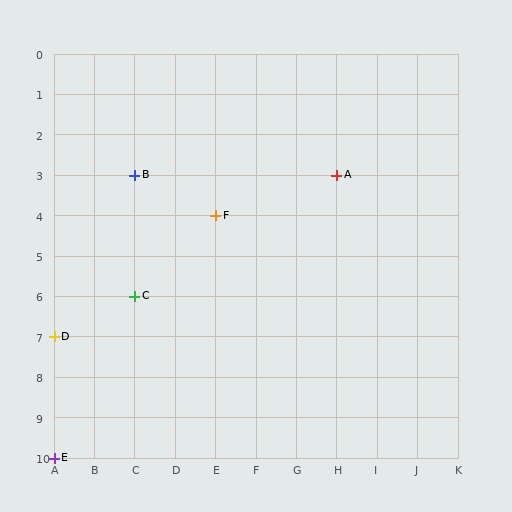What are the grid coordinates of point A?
Point A is at grid coordinates (H, 3).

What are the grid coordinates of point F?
Point F is at grid coordinates (E, 4).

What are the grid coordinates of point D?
Point D is at grid coordinates (A, 7).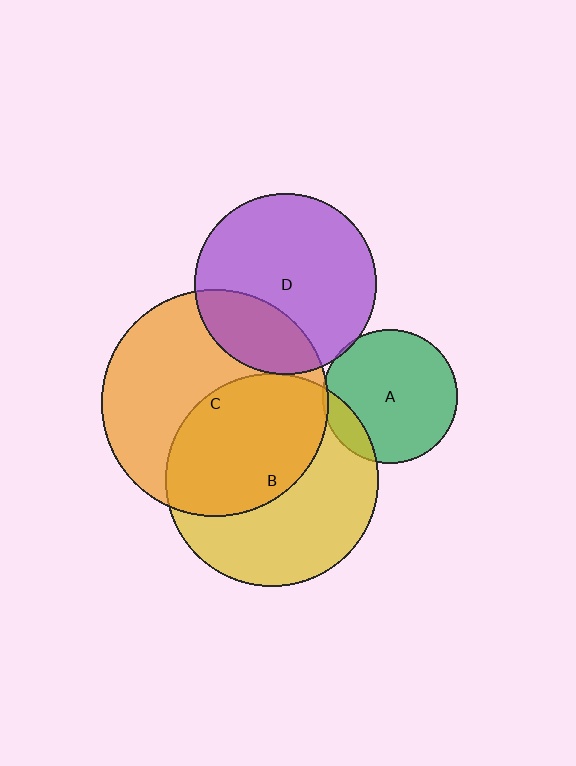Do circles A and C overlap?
Yes.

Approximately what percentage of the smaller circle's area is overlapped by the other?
Approximately 5%.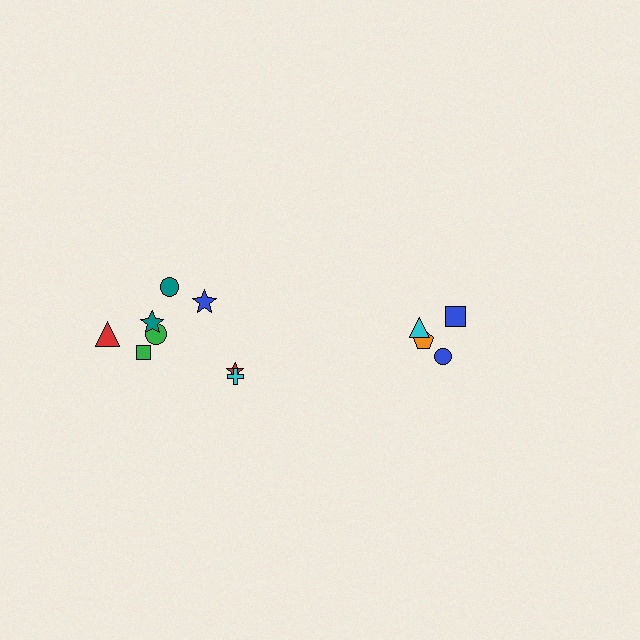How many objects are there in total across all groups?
There are 12 objects.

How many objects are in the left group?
There are 8 objects.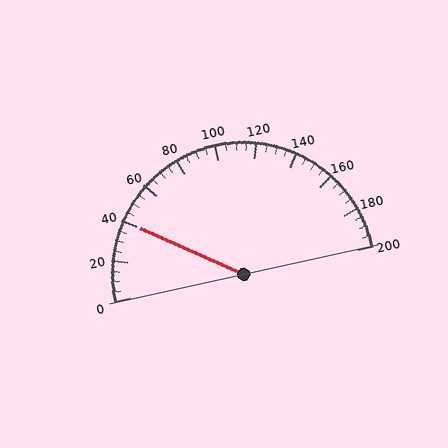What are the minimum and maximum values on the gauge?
The gauge ranges from 0 to 200.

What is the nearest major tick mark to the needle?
The nearest major tick mark is 40.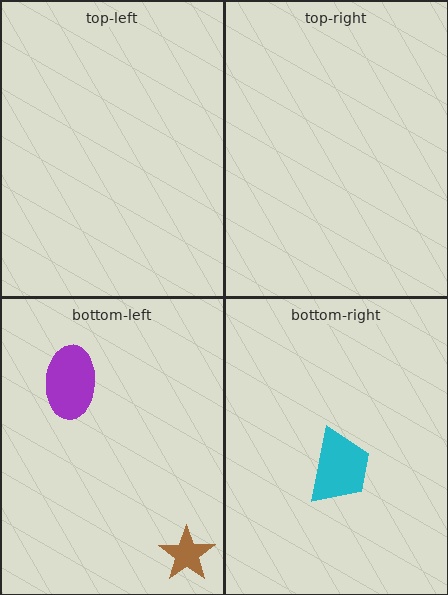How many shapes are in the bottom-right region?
1.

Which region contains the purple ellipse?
The bottom-left region.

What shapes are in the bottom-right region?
The cyan trapezoid.